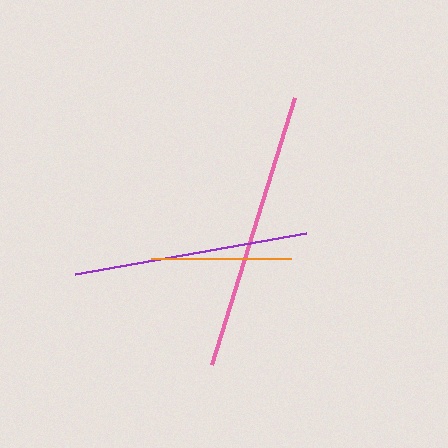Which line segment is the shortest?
The orange line is the shortest at approximately 140 pixels.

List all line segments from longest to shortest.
From longest to shortest: pink, purple, orange.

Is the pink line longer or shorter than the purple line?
The pink line is longer than the purple line.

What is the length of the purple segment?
The purple segment is approximately 235 pixels long.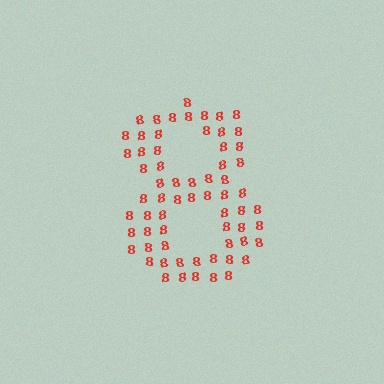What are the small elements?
The small elements are digit 8's.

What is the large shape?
The large shape is the digit 8.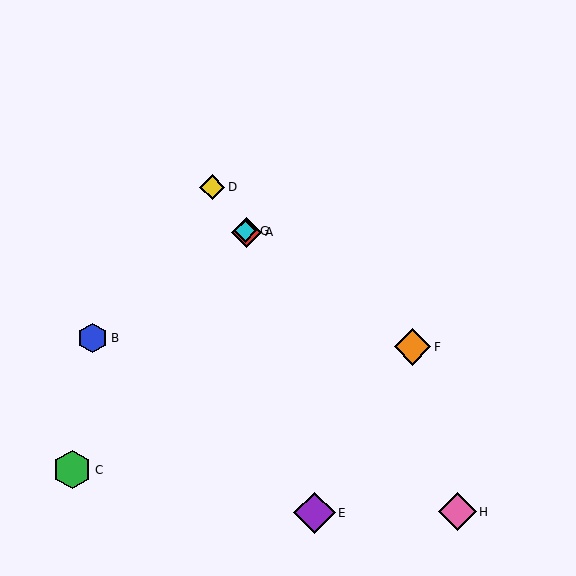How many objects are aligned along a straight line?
4 objects (A, D, G, H) are aligned along a straight line.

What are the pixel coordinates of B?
Object B is at (93, 338).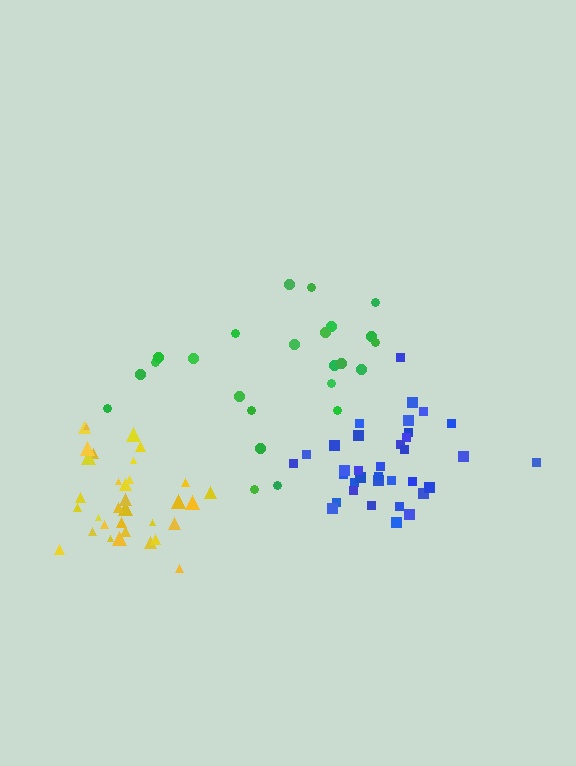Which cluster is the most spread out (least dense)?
Green.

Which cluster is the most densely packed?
Blue.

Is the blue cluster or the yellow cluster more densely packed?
Blue.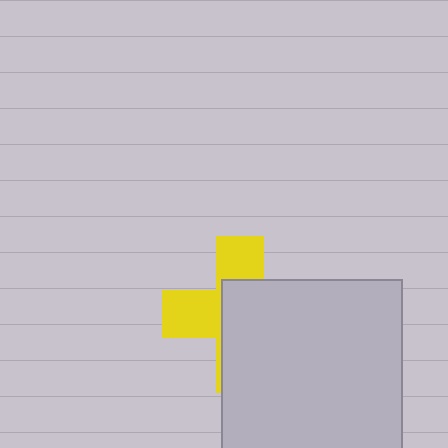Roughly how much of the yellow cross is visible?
A small part of it is visible (roughly 42%).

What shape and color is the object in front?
The object in front is a light gray square.